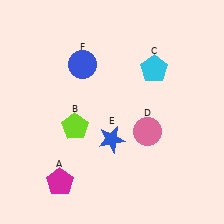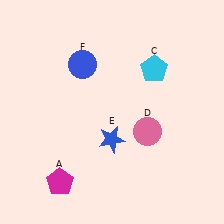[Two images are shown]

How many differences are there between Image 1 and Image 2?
There is 1 difference between the two images.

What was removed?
The lime pentagon (B) was removed in Image 2.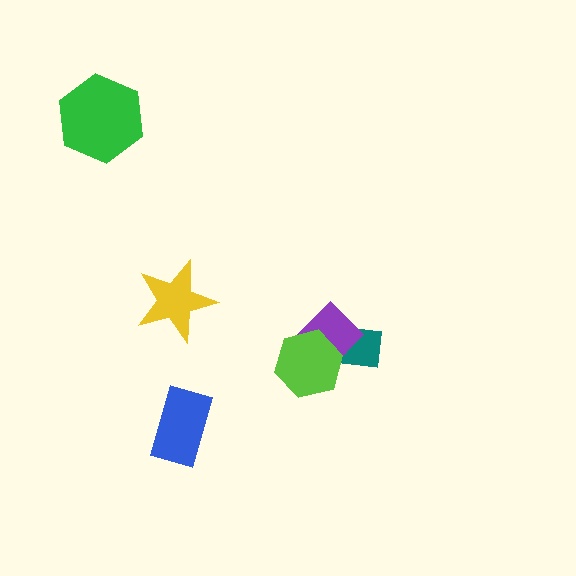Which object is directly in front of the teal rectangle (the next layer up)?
The purple diamond is directly in front of the teal rectangle.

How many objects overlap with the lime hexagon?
2 objects overlap with the lime hexagon.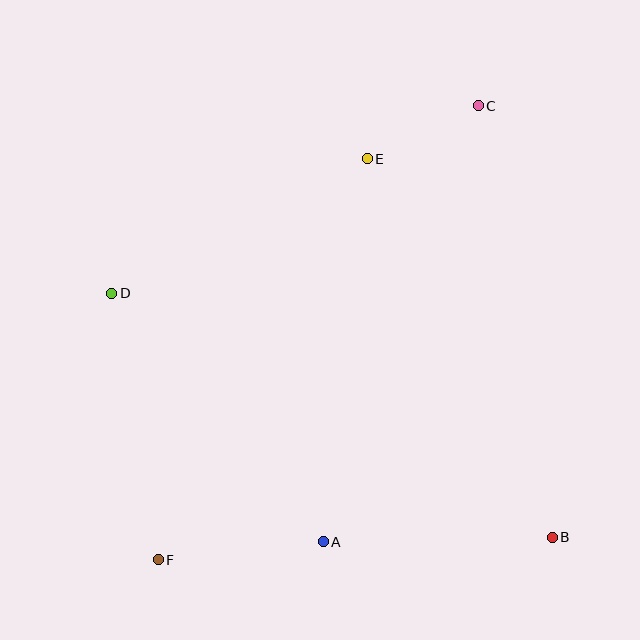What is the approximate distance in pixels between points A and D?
The distance between A and D is approximately 326 pixels.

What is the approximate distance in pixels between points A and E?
The distance between A and E is approximately 386 pixels.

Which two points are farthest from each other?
Points C and F are farthest from each other.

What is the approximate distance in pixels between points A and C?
The distance between A and C is approximately 463 pixels.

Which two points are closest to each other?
Points C and E are closest to each other.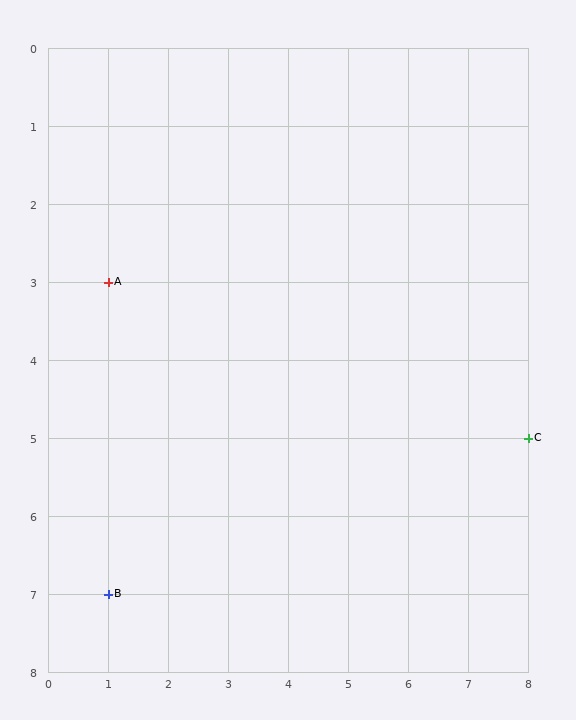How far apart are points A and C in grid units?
Points A and C are 7 columns and 2 rows apart (about 7.3 grid units diagonally).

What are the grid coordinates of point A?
Point A is at grid coordinates (1, 3).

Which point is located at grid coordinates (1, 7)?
Point B is at (1, 7).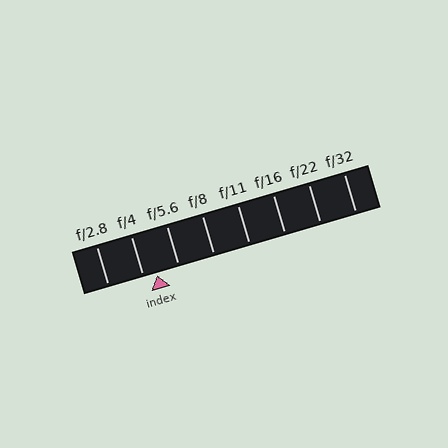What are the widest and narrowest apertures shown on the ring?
The widest aperture shown is f/2.8 and the narrowest is f/32.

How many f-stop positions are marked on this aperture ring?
There are 8 f-stop positions marked.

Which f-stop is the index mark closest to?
The index mark is closest to f/4.